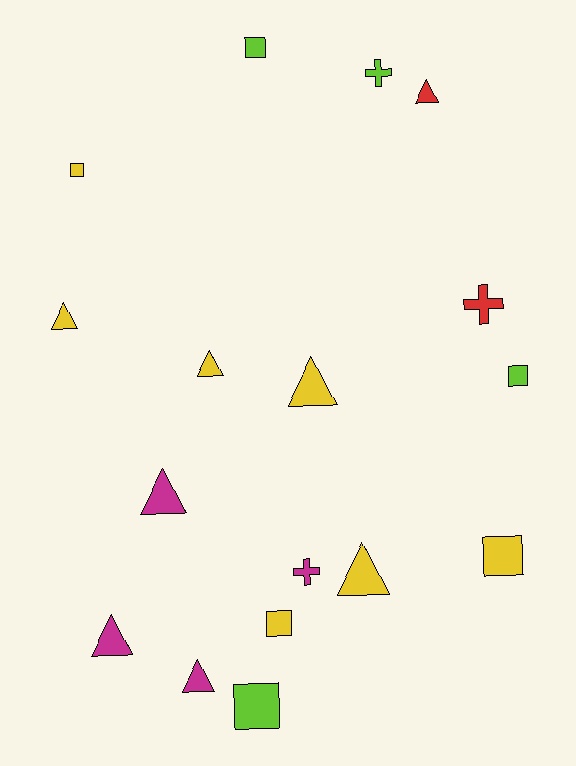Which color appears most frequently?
Yellow, with 7 objects.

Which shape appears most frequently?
Triangle, with 8 objects.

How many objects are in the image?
There are 17 objects.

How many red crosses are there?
There is 1 red cross.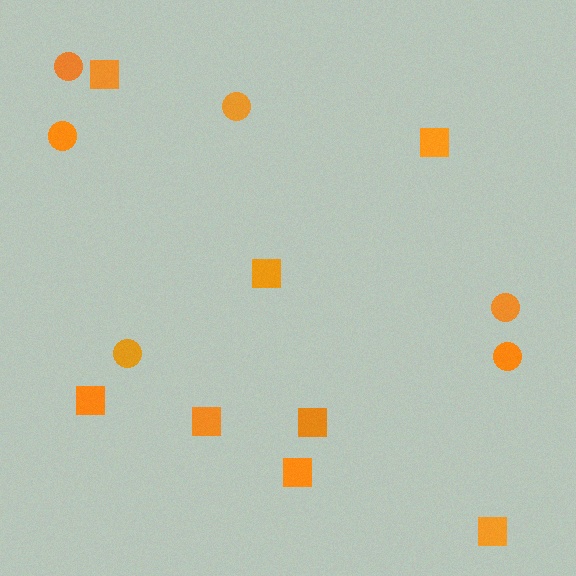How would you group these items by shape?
There are 2 groups: one group of circles (6) and one group of squares (8).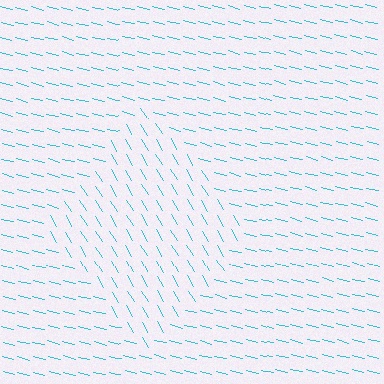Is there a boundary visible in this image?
Yes, there is a texture boundary formed by a change in line orientation.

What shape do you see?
I see a diamond.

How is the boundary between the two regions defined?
The boundary is defined purely by a change in line orientation (approximately 45 degrees difference). All lines are the same color and thickness.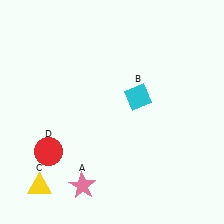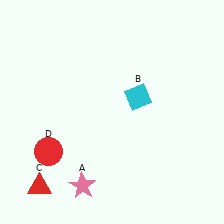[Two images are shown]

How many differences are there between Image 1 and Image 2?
There is 1 difference between the two images.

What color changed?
The triangle (C) changed from yellow in Image 1 to red in Image 2.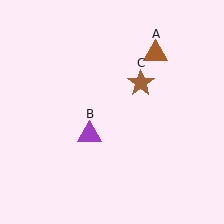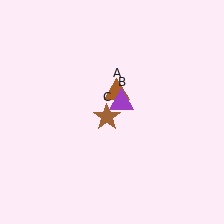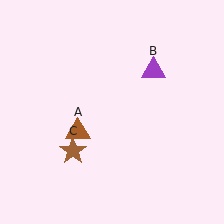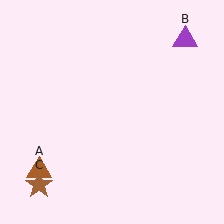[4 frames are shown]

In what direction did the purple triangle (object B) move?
The purple triangle (object B) moved up and to the right.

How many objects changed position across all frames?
3 objects changed position: brown triangle (object A), purple triangle (object B), brown star (object C).